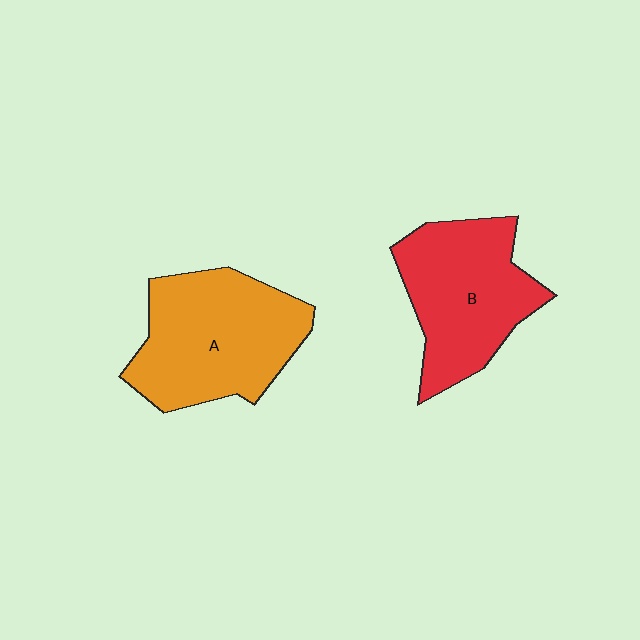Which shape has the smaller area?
Shape B (red).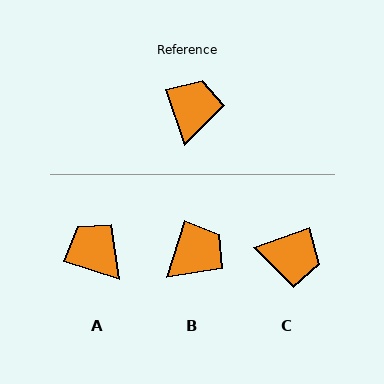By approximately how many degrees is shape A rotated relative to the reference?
Approximately 54 degrees counter-clockwise.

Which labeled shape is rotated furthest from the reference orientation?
C, about 89 degrees away.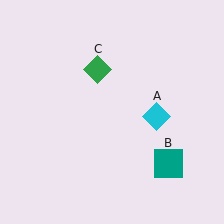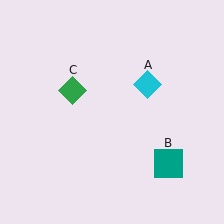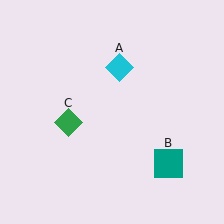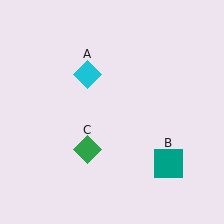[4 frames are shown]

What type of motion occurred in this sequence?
The cyan diamond (object A), green diamond (object C) rotated counterclockwise around the center of the scene.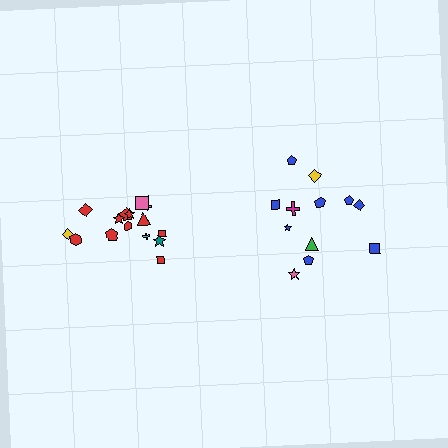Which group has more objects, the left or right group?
The left group.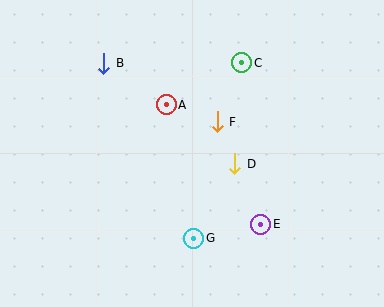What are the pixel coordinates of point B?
Point B is at (104, 63).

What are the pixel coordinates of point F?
Point F is at (217, 122).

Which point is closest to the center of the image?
Point F at (217, 122) is closest to the center.